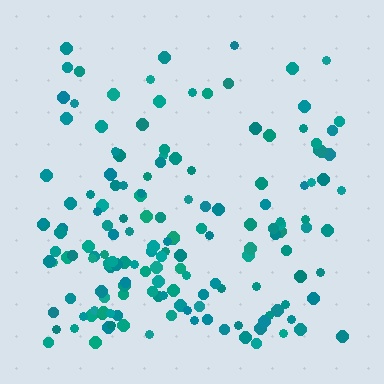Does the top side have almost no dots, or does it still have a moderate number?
Still a moderate number, just noticeably fewer than the bottom.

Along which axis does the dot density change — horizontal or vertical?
Vertical.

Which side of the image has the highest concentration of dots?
The bottom.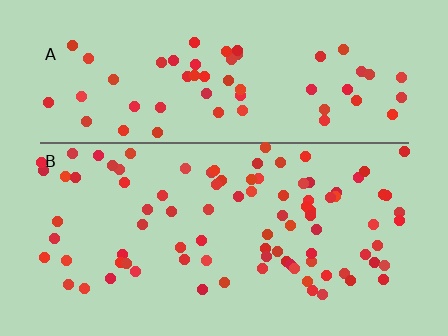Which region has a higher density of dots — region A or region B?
B (the bottom).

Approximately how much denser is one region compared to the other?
Approximately 1.5× — region B over region A.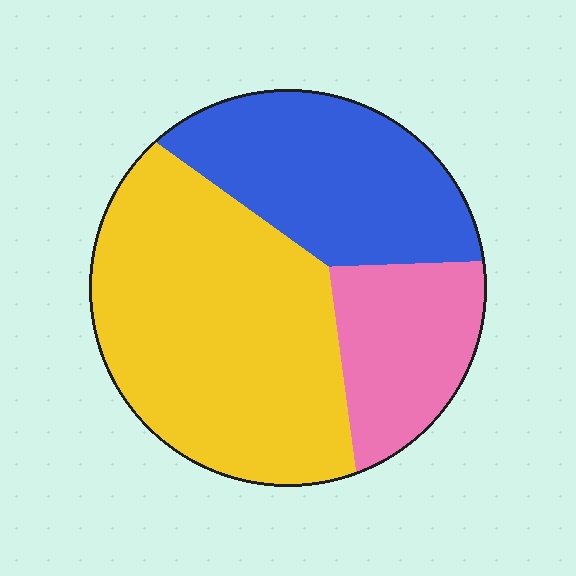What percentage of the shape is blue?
Blue covers around 30% of the shape.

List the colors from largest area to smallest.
From largest to smallest: yellow, blue, pink.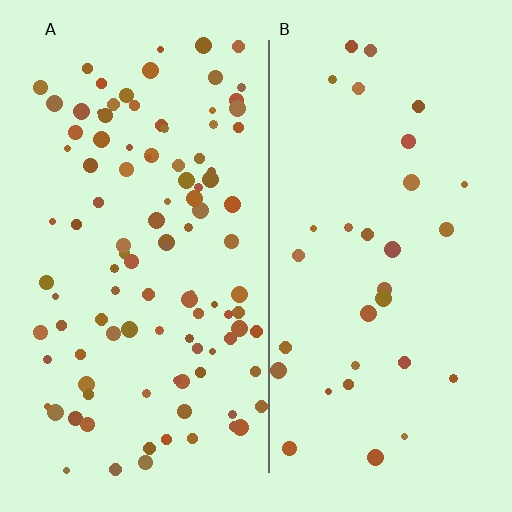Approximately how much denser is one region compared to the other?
Approximately 3.3× — region A over region B.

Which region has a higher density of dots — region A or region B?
A (the left).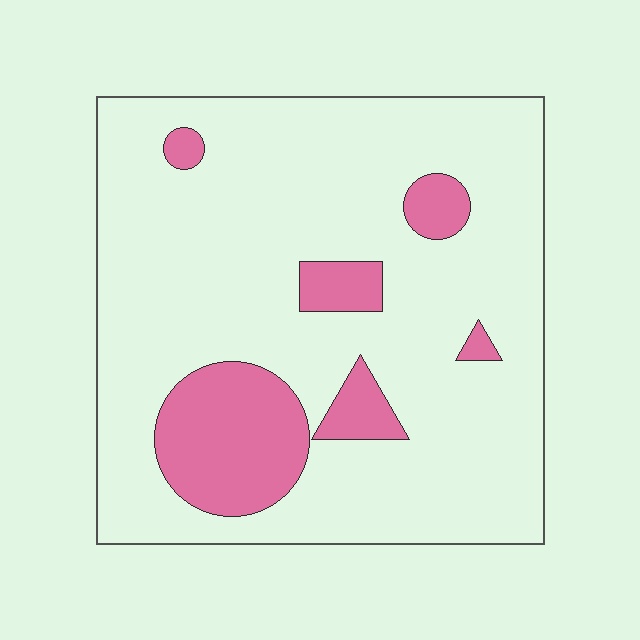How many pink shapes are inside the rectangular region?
6.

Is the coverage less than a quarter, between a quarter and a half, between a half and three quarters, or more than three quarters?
Less than a quarter.